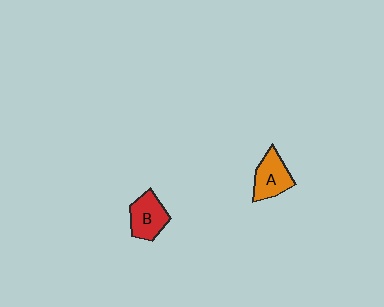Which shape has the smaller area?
Shape A (orange).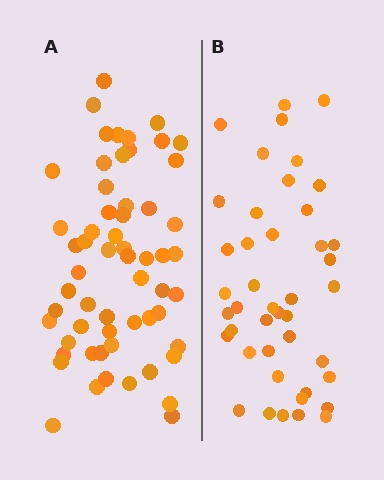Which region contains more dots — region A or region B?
Region A (the left region) has more dots.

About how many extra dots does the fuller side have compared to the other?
Region A has approximately 15 more dots than region B.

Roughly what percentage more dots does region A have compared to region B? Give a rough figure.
About 35% more.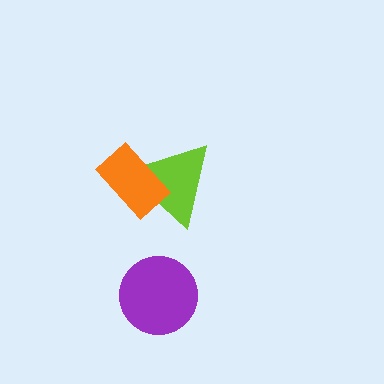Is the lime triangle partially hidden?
Yes, it is partially covered by another shape.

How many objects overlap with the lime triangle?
1 object overlaps with the lime triangle.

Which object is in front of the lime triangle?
The orange rectangle is in front of the lime triangle.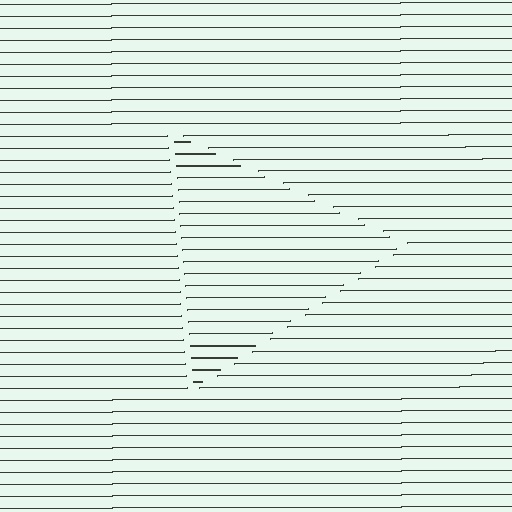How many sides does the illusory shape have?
3 sides — the line-ends trace a triangle.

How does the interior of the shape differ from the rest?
The interior of the shape contains the same grating, shifted by half a period — the contour is defined by the phase discontinuity where line-ends from the inner and outer gratings abut.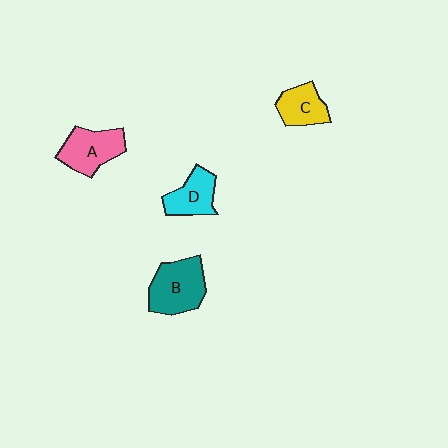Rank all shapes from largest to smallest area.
From largest to smallest: B (teal), A (pink), D (cyan), C (yellow).